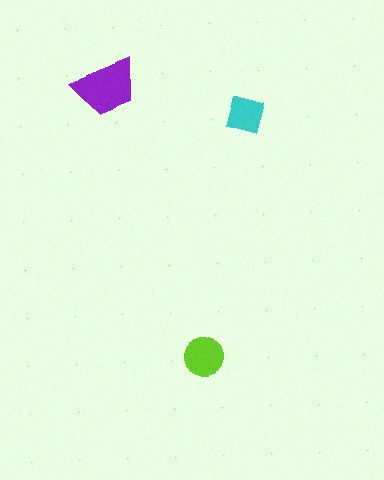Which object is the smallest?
The cyan square.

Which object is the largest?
The purple trapezoid.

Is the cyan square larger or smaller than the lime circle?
Smaller.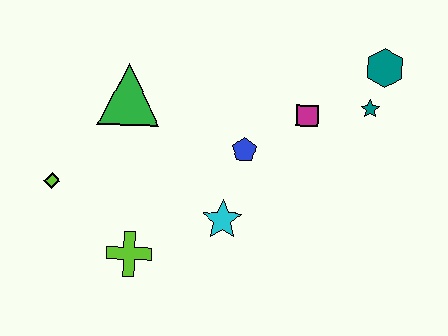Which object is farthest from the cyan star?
The teal hexagon is farthest from the cyan star.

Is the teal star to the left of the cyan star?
No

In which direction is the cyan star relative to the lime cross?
The cyan star is to the right of the lime cross.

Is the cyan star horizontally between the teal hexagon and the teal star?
No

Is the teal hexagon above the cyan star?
Yes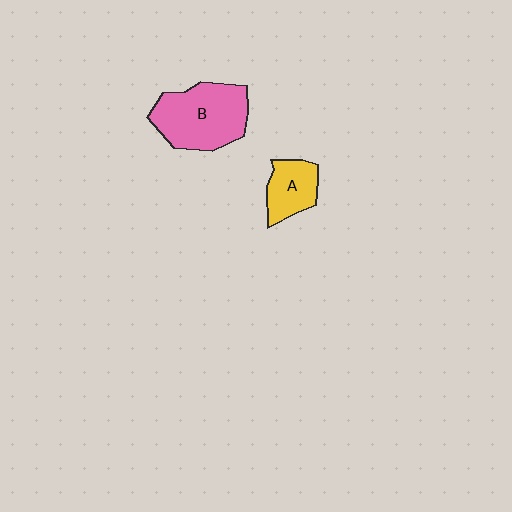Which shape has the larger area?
Shape B (pink).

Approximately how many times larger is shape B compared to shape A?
Approximately 2.0 times.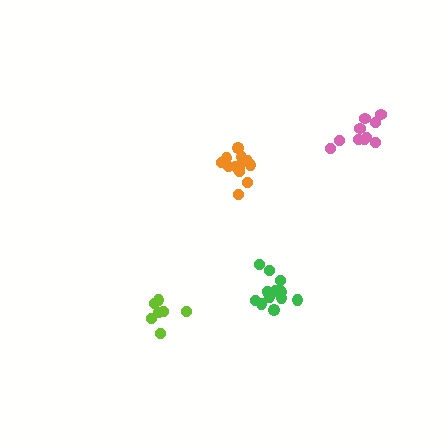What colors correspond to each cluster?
The clusters are colored: green, lime, pink, orange.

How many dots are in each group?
Group 1: 13 dots, Group 2: 7 dots, Group 3: 11 dots, Group 4: 12 dots (43 total).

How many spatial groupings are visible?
There are 4 spatial groupings.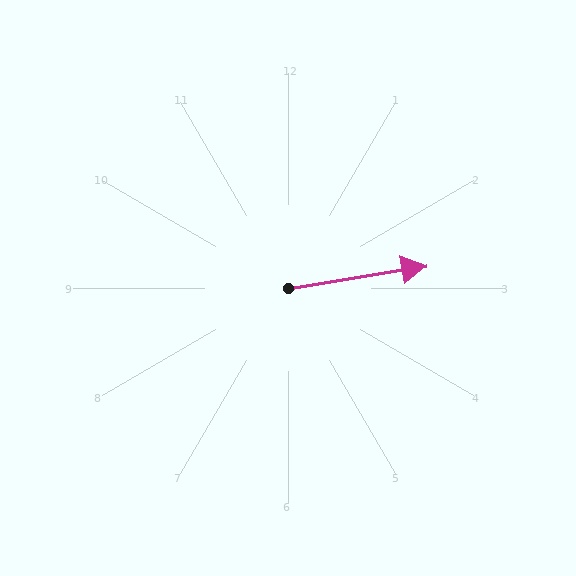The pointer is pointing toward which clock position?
Roughly 3 o'clock.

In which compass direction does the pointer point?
East.